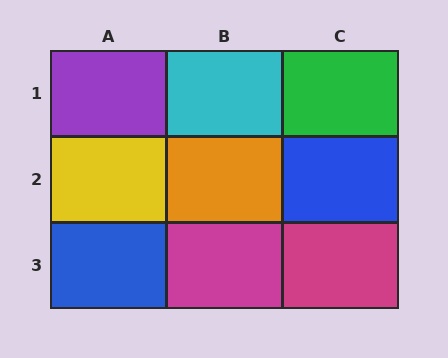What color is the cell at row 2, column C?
Blue.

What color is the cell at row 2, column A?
Yellow.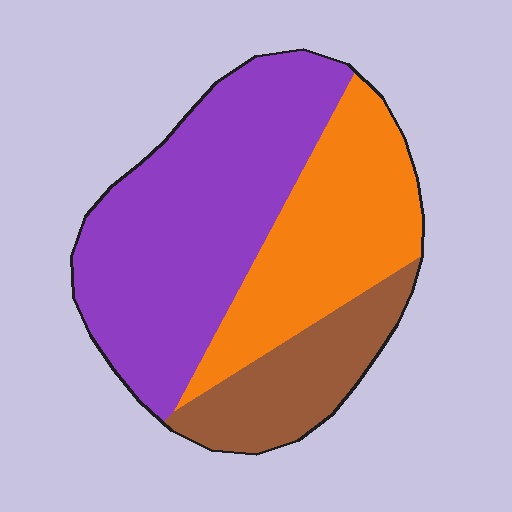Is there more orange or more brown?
Orange.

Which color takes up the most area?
Purple, at roughly 50%.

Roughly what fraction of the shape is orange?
Orange covers 31% of the shape.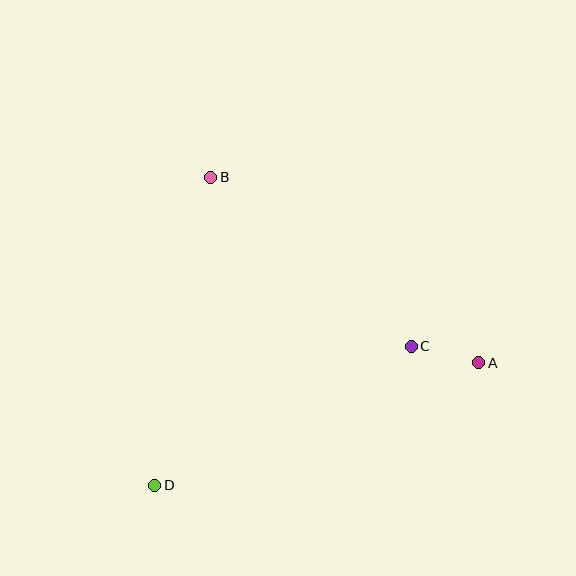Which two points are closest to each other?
Points A and C are closest to each other.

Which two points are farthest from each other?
Points A and D are farthest from each other.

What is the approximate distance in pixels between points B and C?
The distance between B and C is approximately 262 pixels.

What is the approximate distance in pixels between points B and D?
The distance between B and D is approximately 313 pixels.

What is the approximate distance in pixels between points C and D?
The distance between C and D is approximately 292 pixels.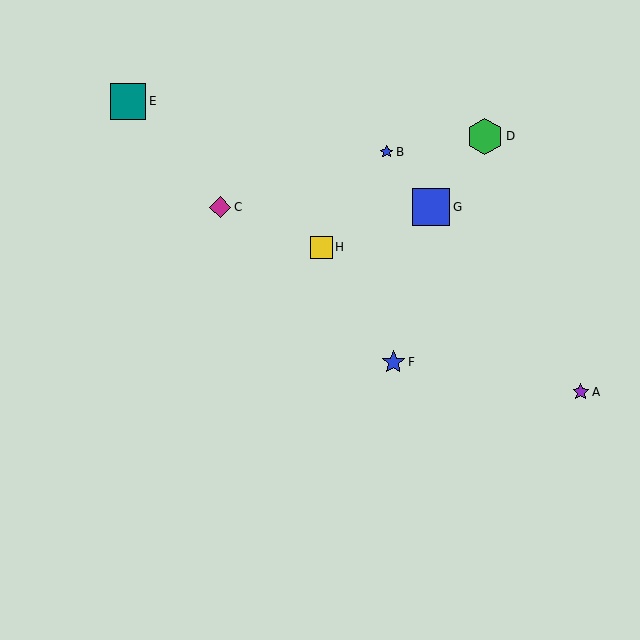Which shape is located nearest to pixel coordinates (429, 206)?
The blue square (labeled G) at (431, 207) is nearest to that location.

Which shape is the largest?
The blue square (labeled G) is the largest.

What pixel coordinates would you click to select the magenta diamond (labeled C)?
Click at (220, 207) to select the magenta diamond C.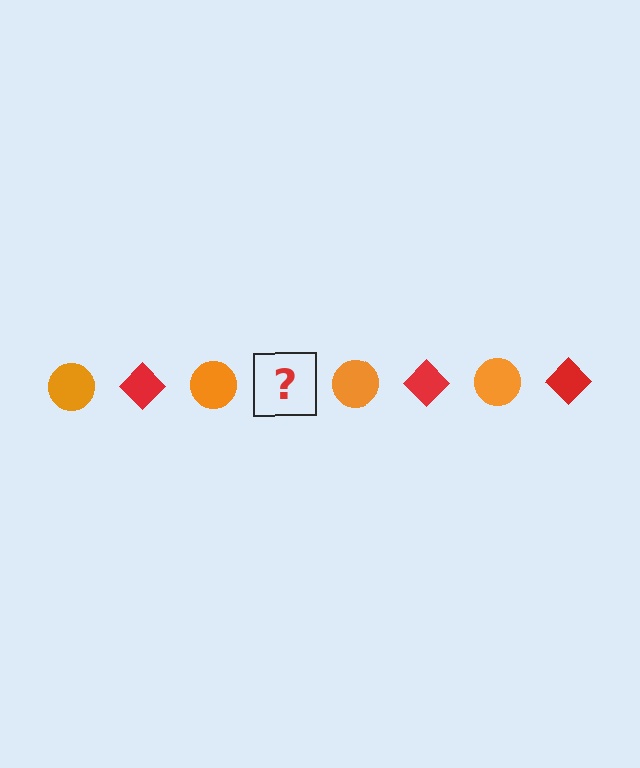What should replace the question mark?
The question mark should be replaced with a red diamond.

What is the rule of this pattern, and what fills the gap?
The rule is that the pattern alternates between orange circle and red diamond. The gap should be filled with a red diamond.